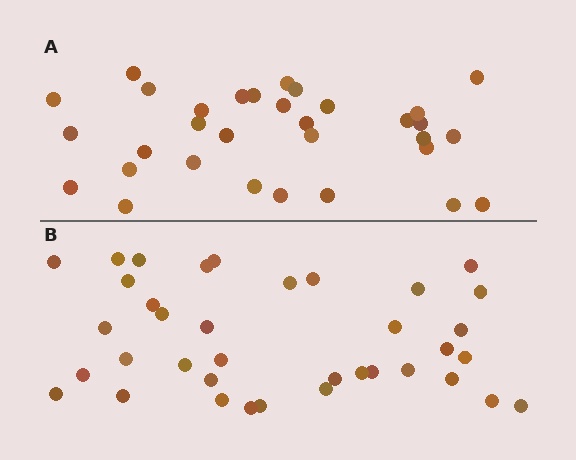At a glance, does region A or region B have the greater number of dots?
Region B (the bottom region) has more dots.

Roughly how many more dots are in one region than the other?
Region B has about 5 more dots than region A.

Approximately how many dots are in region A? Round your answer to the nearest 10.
About 30 dots. (The exact count is 32, which rounds to 30.)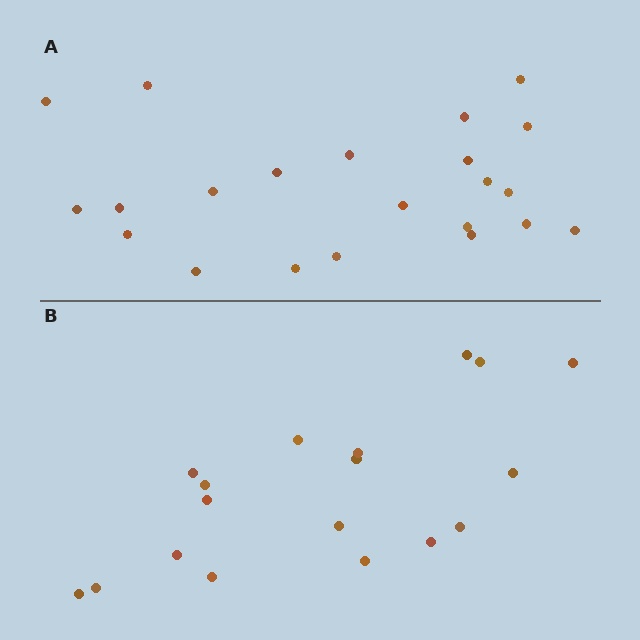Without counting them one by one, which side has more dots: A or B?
Region A (the top region) has more dots.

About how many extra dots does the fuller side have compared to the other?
Region A has about 4 more dots than region B.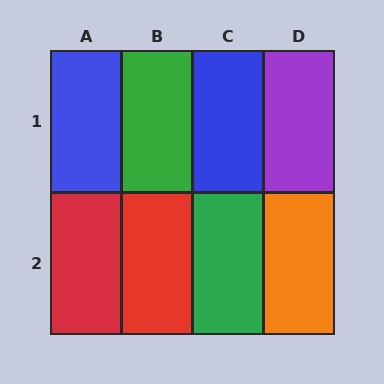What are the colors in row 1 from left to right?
Blue, green, blue, purple.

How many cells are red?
2 cells are red.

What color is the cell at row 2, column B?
Red.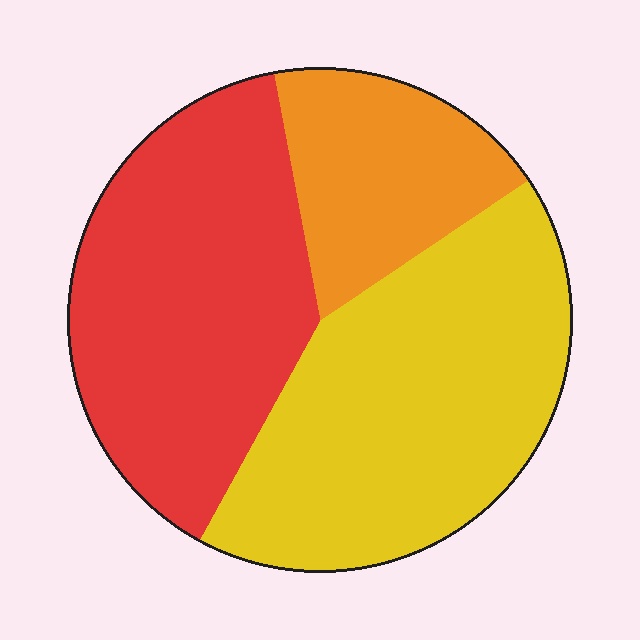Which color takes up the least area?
Orange, at roughly 20%.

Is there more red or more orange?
Red.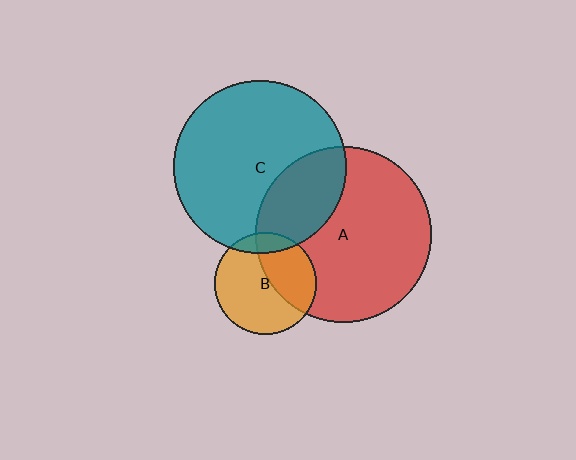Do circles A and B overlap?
Yes.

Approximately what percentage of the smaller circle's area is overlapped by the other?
Approximately 40%.